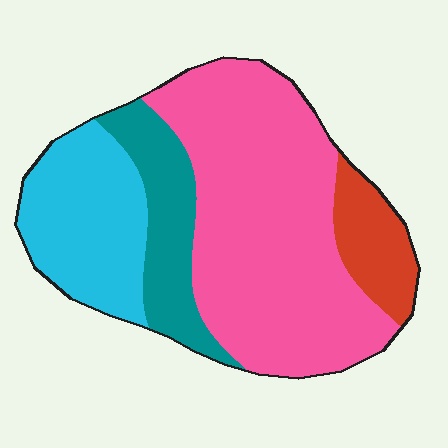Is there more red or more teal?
Teal.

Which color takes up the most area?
Pink, at roughly 55%.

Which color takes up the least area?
Red, at roughly 10%.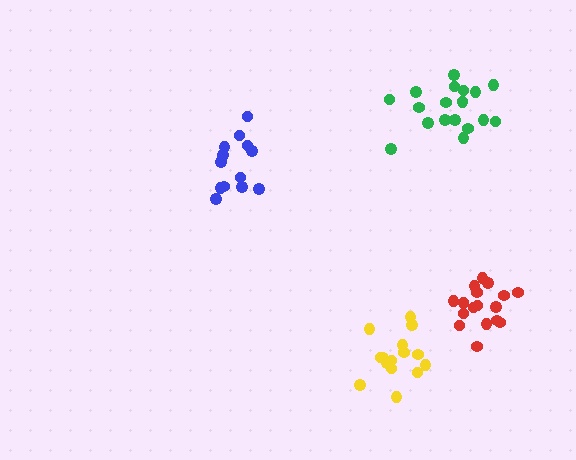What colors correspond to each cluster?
The clusters are colored: blue, yellow, green, red.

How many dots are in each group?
Group 1: 13 dots, Group 2: 15 dots, Group 3: 19 dots, Group 4: 18 dots (65 total).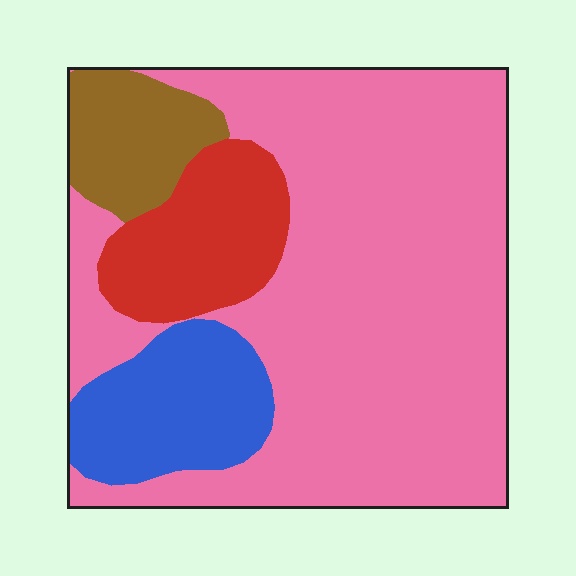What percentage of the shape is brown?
Brown takes up less than a sixth of the shape.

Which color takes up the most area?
Pink, at roughly 65%.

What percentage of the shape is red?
Red covers about 10% of the shape.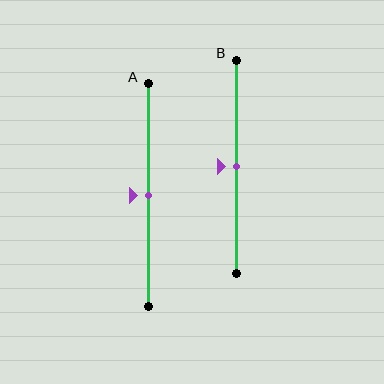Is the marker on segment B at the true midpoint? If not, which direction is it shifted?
Yes, the marker on segment B is at the true midpoint.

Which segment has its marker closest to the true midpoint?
Segment A has its marker closest to the true midpoint.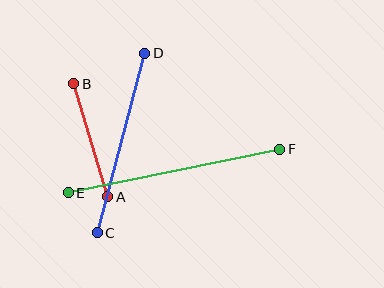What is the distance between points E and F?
The distance is approximately 216 pixels.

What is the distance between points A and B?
The distance is approximately 118 pixels.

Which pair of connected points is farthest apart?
Points E and F are farthest apart.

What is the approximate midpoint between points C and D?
The midpoint is at approximately (121, 143) pixels.